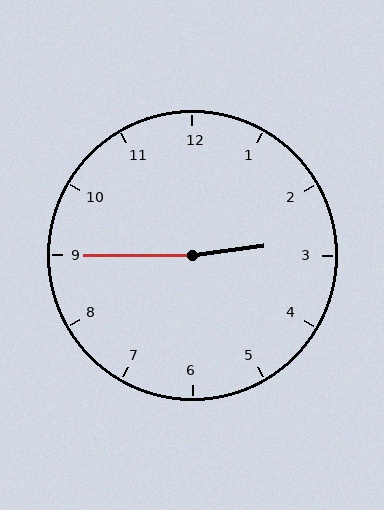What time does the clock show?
2:45.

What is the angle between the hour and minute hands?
Approximately 172 degrees.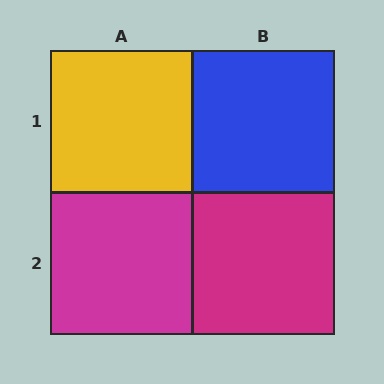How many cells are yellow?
1 cell is yellow.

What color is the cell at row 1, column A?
Yellow.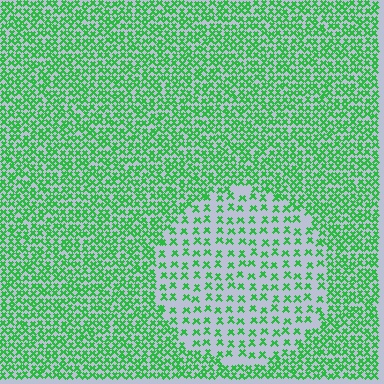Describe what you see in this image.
The image contains small green elements arranged at two different densities. A circle-shaped region is visible where the elements are less densely packed than the surrounding area.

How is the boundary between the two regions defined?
The boundary is defined by a change in element density (approximately 2.3x ratio). All elements are the same color, size, and shape.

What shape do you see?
I see a circle.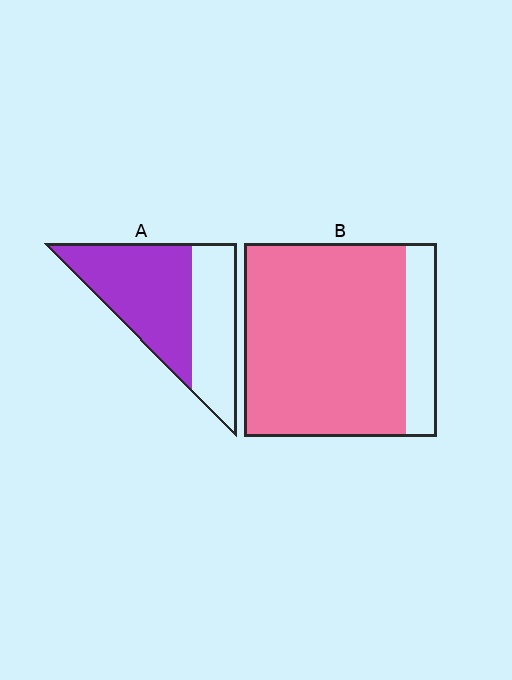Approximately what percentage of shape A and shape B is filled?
A is approximately 60% and B is approximately 85%.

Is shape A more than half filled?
Yes.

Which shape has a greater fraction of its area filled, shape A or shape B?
Shape B.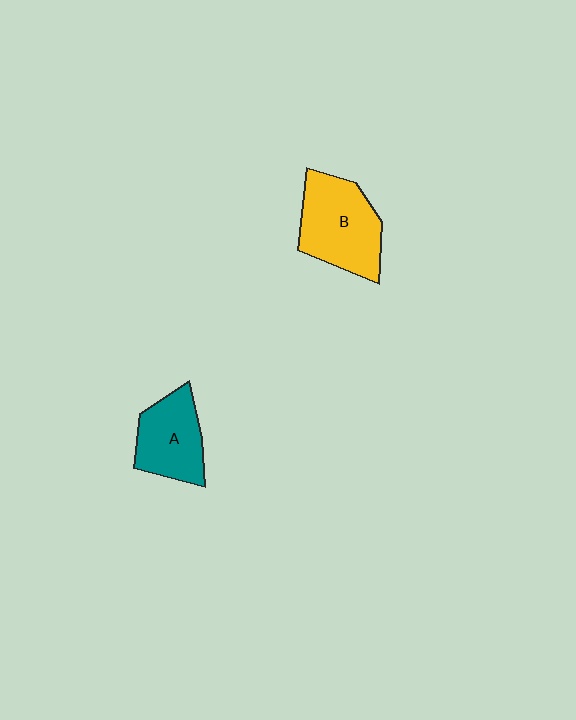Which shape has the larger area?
Shape B (yellow).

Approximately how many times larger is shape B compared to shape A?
Approximately 1.3 times.